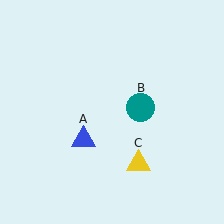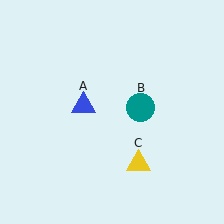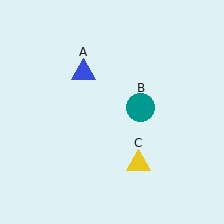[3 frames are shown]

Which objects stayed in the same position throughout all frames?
Teal circle (object B) and yellow triangle (object C) remained stationary.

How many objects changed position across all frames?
1 object changed position: blue triangle (object A).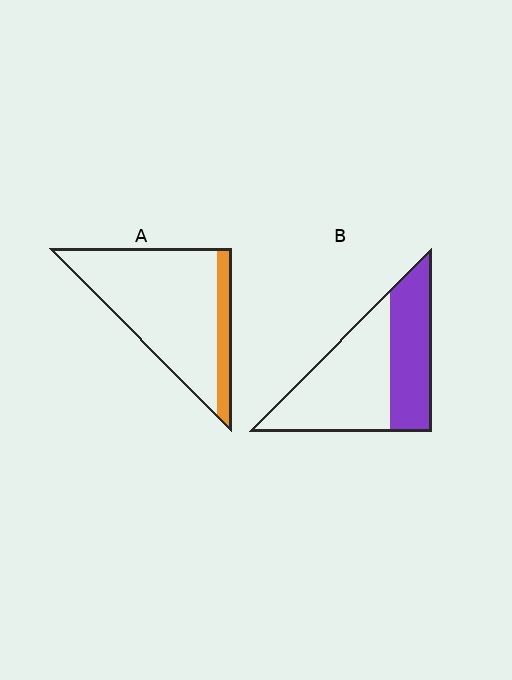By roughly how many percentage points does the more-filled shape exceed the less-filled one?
By roughly 25 percentage points (B over A).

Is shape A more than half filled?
No.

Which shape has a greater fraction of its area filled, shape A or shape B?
Shape B.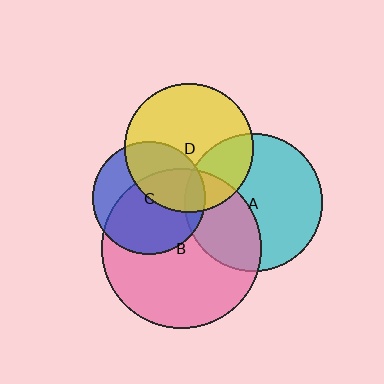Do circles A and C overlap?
Yes.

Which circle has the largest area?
Circle B (pink).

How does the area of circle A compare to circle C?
Approximately 1.5 times.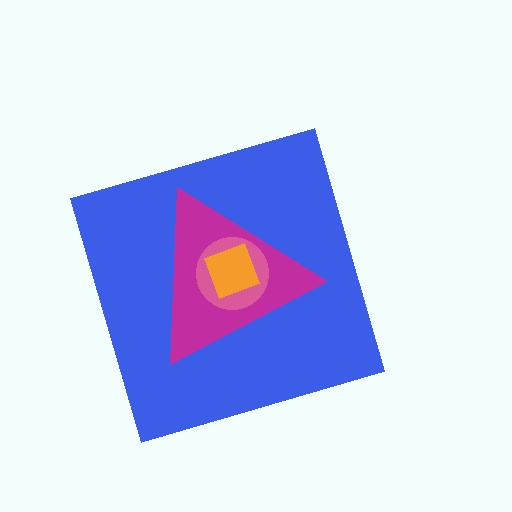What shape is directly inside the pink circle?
The orange square.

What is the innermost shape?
The orange square.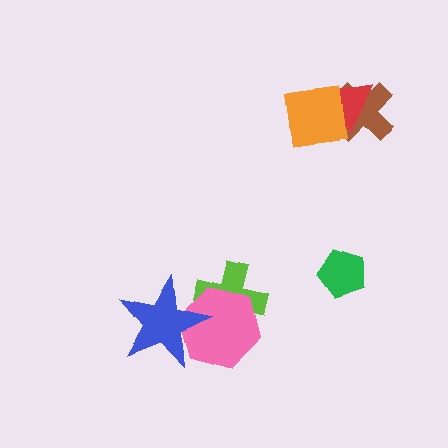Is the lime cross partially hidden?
Yes, it is partially covered by another shape.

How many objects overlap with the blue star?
2 objects overlap with the blue star.